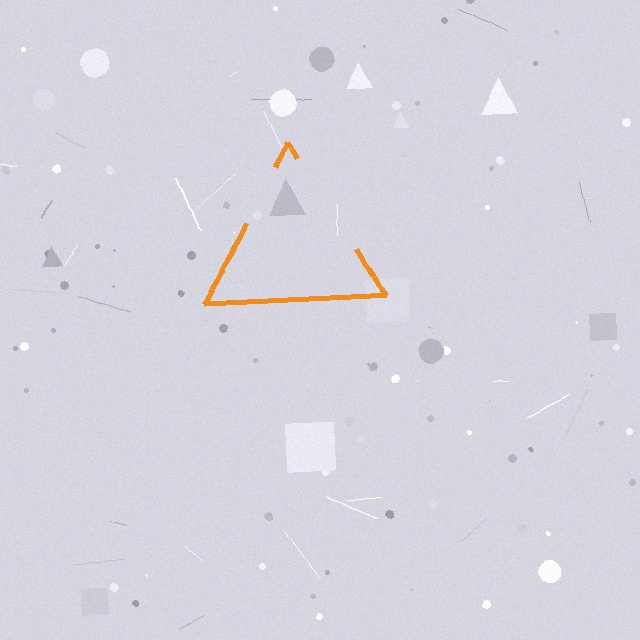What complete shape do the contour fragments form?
The contour fragments form a triangle.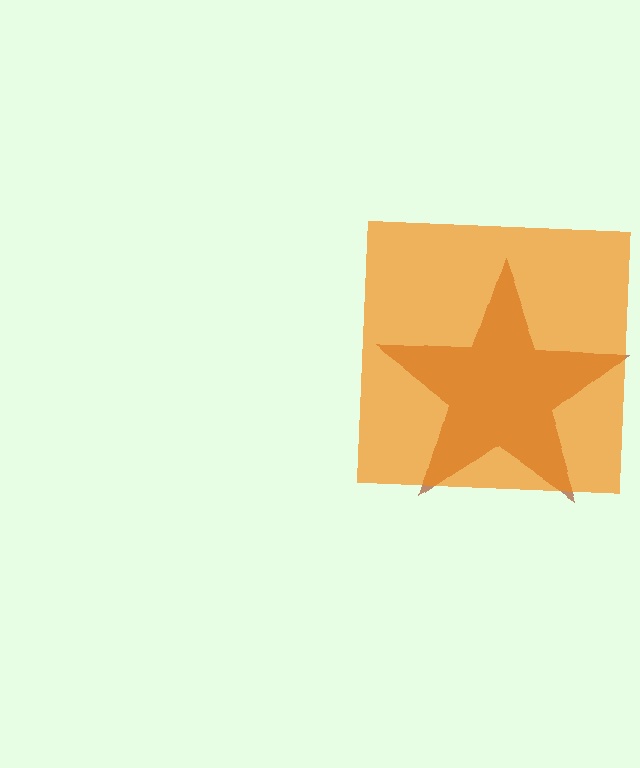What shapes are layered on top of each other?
The layered shapes are: a brown star, an orange square.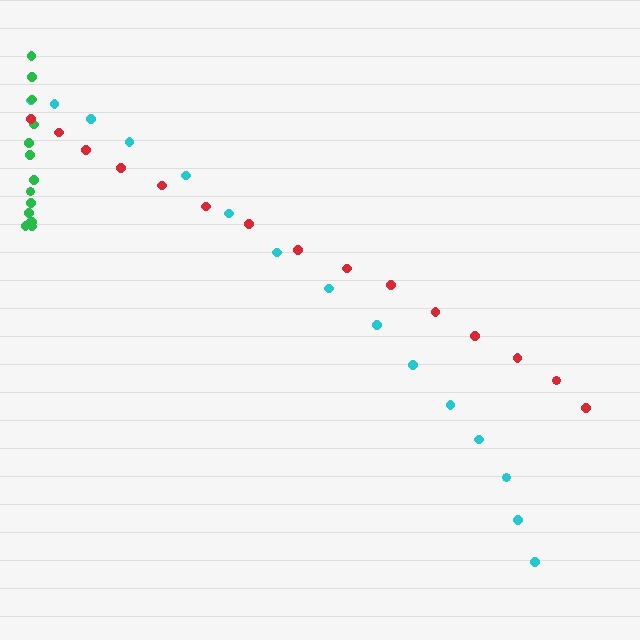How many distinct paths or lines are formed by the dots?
There are 3 distinct paths.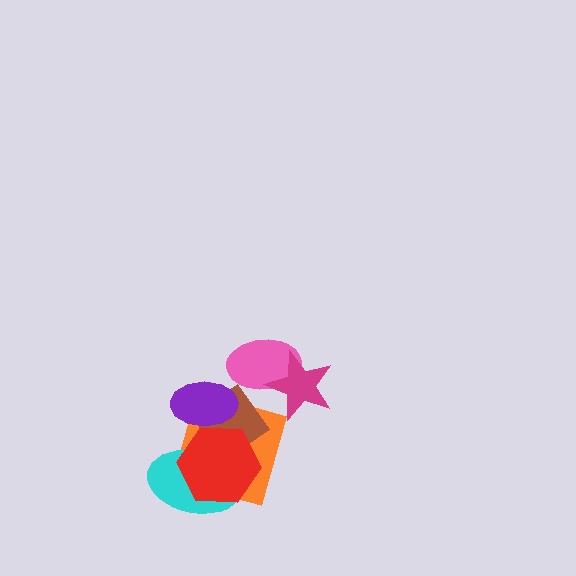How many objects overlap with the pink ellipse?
2 objects overlap with the pink ellipse.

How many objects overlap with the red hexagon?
4 objects overlap with the red hexagon.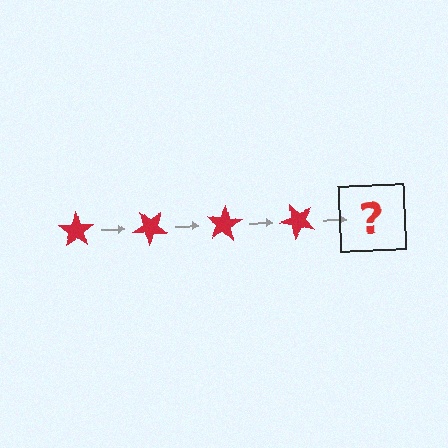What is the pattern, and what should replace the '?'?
The pattern is that the star rotates 40 degrees each step. The '?' should be a red star rotated 160 degrees.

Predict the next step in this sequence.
The next step is a red star rotated 160 degrees.